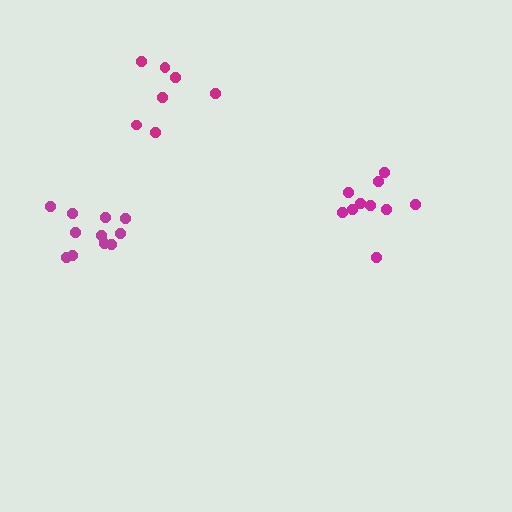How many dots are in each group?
Group 1: 11 dots, Group 2: 7 dots, Group 3: 10 dots (28 total).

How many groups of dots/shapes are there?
There are 3 groups.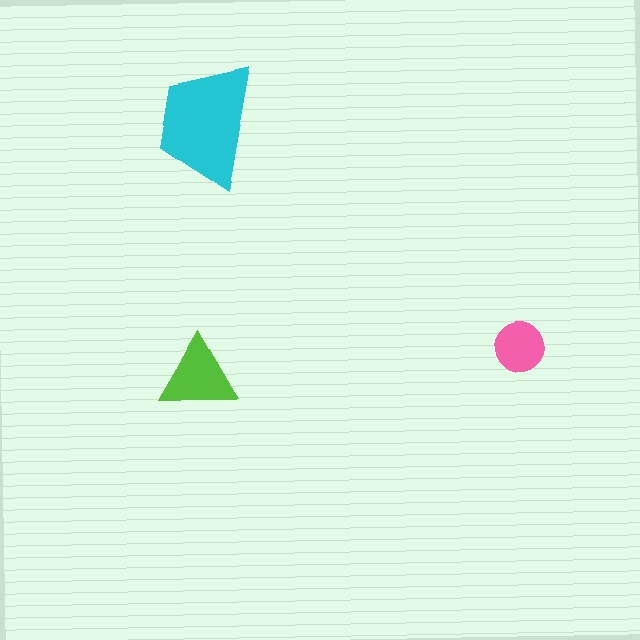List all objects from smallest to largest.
The pink circle, the lime triangle, the cyan trapezoid.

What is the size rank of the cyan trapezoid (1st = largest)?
1st.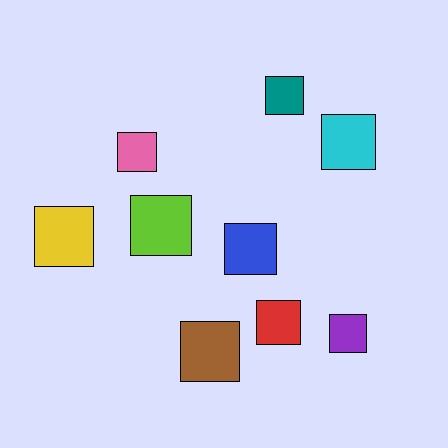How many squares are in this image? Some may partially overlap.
There are 9 squares.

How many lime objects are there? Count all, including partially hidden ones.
There is 1 lime object.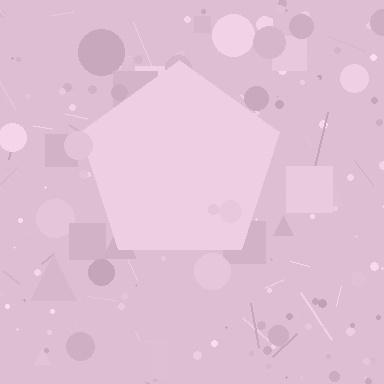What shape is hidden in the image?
A pentagon is hidden in the image.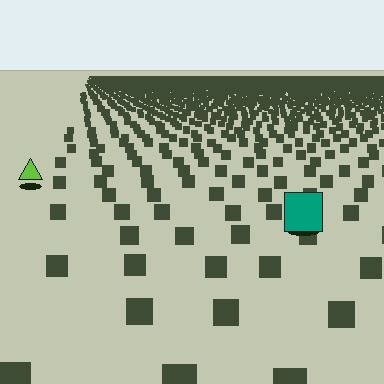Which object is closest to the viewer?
The teal square is closest. The texture marks near it are larger and more spread out.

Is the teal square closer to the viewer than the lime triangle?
Yes. The teal square is closer — you can tell from the texture gradient: the ground texture is coarser near it.